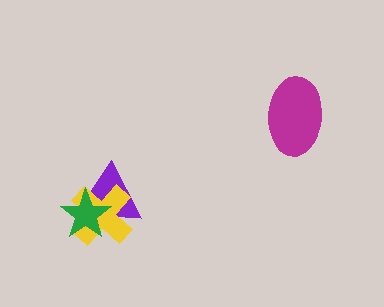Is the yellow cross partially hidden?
Yes, it is partially covered by another shape.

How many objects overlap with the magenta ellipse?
0 objects overlap with the magenta ellipse.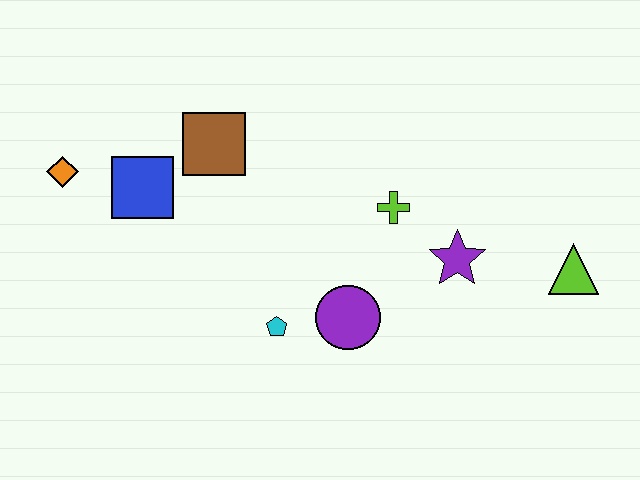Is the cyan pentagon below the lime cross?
Yes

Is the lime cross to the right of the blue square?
Yes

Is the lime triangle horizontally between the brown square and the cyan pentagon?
No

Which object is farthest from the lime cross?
The orange diamond is farthest from the lime cross.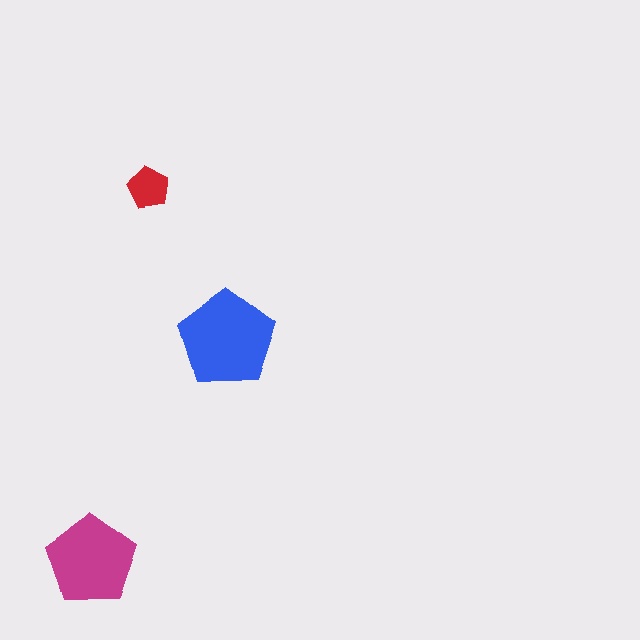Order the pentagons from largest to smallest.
the blue one, the magenta one, the red one.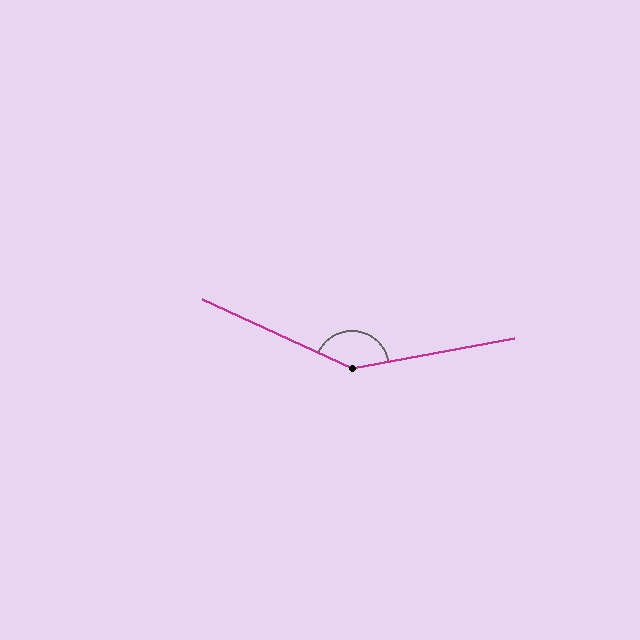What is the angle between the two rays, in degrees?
Approximately 145 degrees.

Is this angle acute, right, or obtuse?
It is obtuse.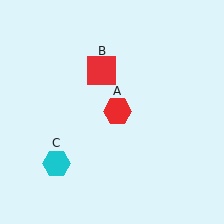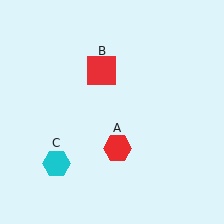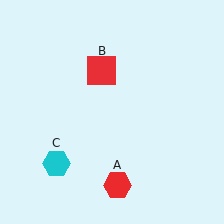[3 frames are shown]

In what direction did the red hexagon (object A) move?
The red hexagon (object A) moved down.